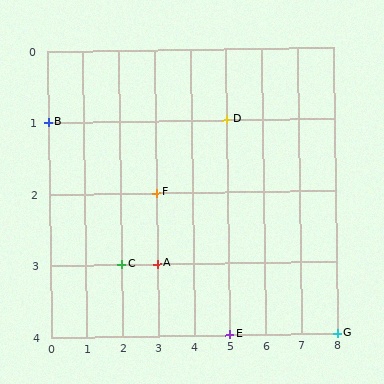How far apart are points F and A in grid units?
Points F and A are 1 row apart.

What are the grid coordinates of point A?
Point A is at grid coordinates (3, 3).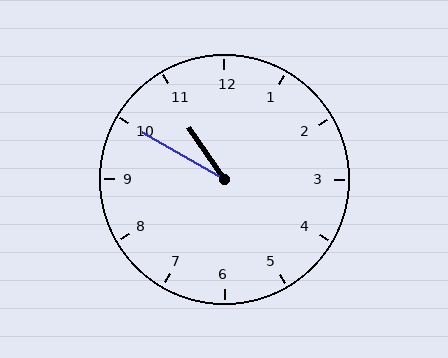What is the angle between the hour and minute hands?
Approximately 25 degrees.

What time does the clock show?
10:50.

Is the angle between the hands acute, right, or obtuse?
It is acute.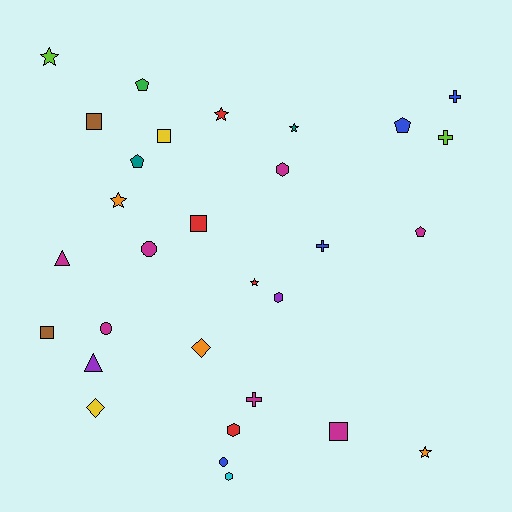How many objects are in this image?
There are 30 objects.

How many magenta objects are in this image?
There are 7 magenta objects.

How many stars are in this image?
There are 6 stars.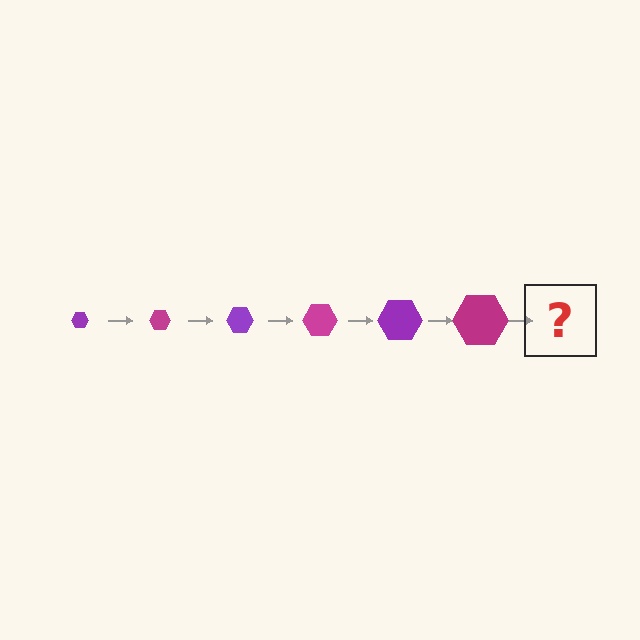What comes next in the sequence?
The next element should be a purple hexagon, larger than the previous one.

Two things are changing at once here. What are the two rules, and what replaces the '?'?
The two rules are that the hexagon grows larger each step and the color cycles through purple and magenta. The '?' should be a purple hexagon, larger than the previous one.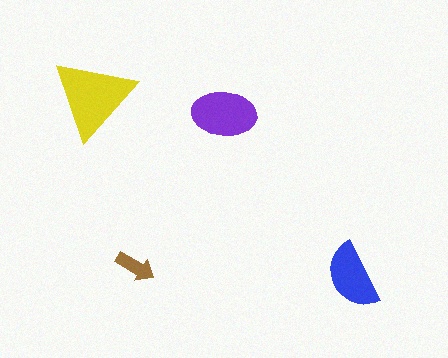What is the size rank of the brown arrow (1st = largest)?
4th.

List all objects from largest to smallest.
The yellow triangle, the purple ellipse, the blue semicircle, the brown arrow.